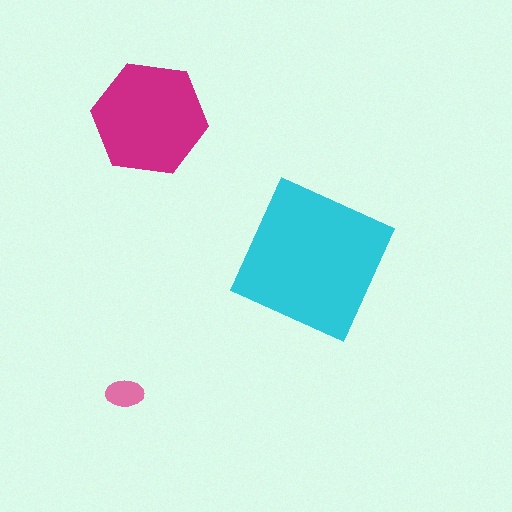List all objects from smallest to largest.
The pink ellipse, the magenta hexagon, the cyan square.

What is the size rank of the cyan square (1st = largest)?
1st.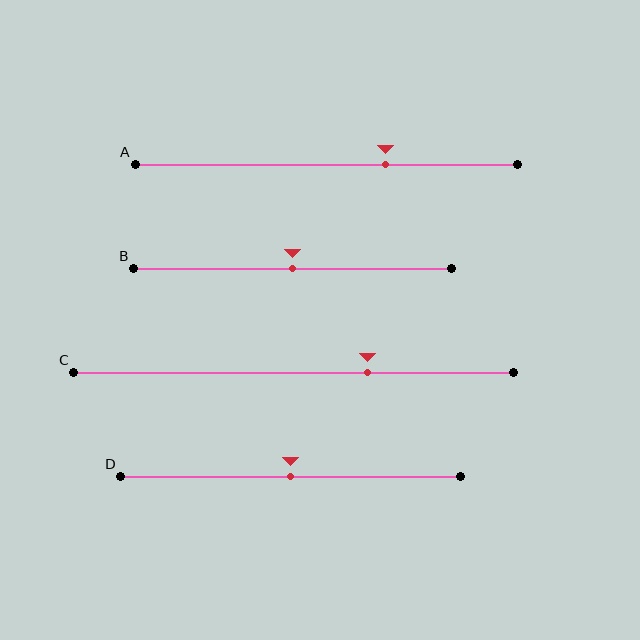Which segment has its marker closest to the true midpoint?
Segment B has its marker closest to the true midpoint.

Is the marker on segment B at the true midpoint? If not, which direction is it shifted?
Yes, the marker on segment B is at the true midpoint.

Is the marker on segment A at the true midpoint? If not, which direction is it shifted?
No, the marker on segment A is shifted to the right by about 16% of the segment length.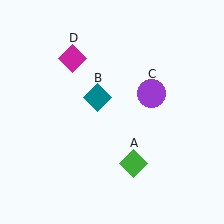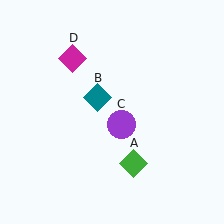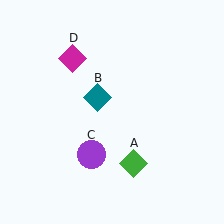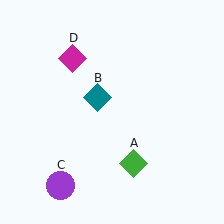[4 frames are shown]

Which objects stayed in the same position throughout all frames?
Green diamond (object A) and teal diamond (object B) and magenta diamond (object D) remained stationary.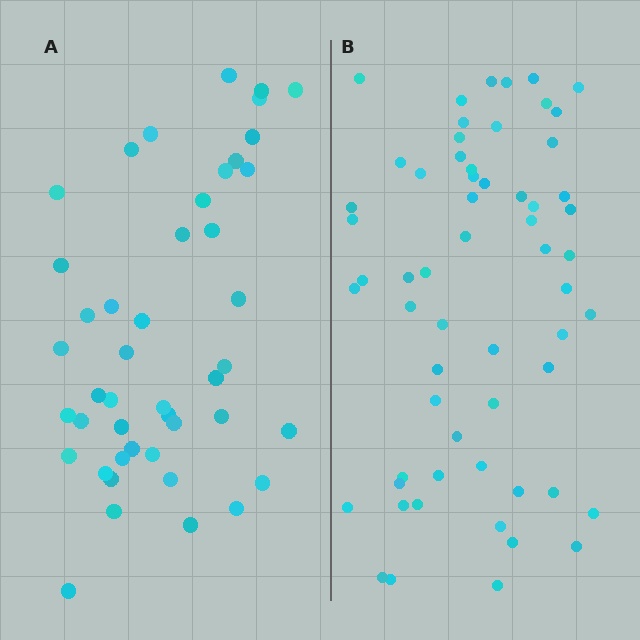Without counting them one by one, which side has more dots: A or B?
Region B (the right region) has more dots.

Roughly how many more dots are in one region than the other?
Region B has approximately 15 more dots than region A.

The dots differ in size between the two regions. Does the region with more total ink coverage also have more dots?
No. Region A has more total ink coverage because its dots are larger, but region B actually contains more individual dots. Total area can be misleading — the number of items is what matters here.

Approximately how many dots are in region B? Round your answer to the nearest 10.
About 60 dots.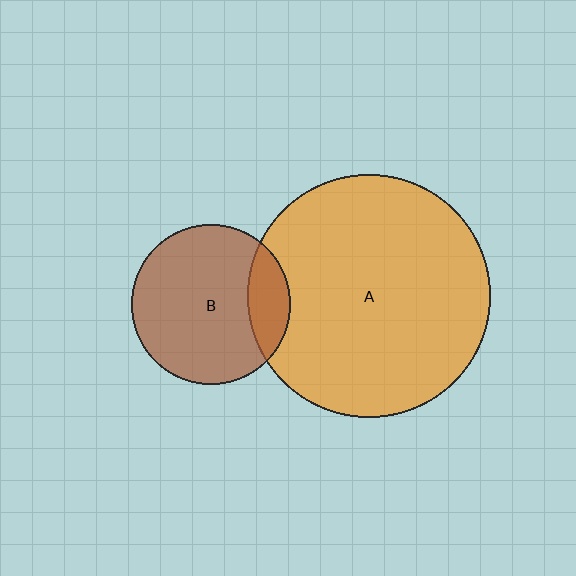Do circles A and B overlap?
Yes.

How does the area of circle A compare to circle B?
Approximately 2.3 times.